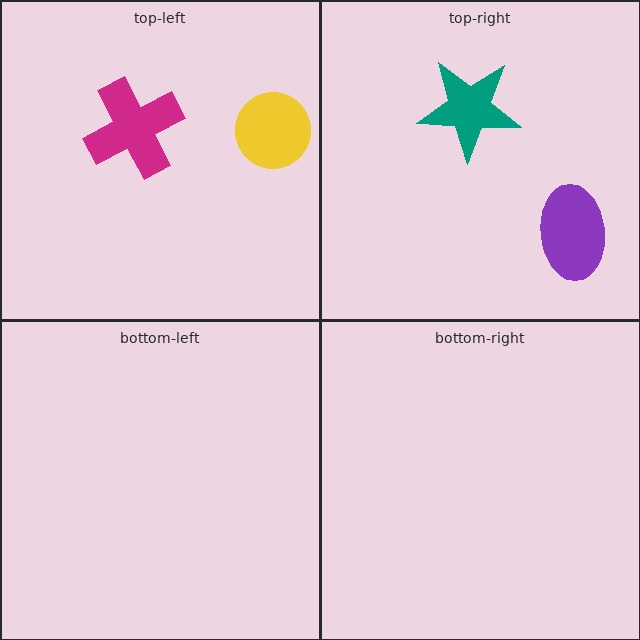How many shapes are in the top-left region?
2.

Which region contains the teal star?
The top-right region.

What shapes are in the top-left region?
The yellow circle, the magenta cross.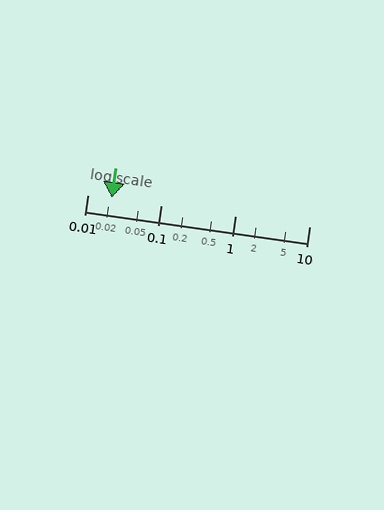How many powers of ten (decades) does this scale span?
The scale spans 3 decades, from 0.01 to 10.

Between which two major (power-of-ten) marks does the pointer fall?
The pointer is between 0.01 and 0.1.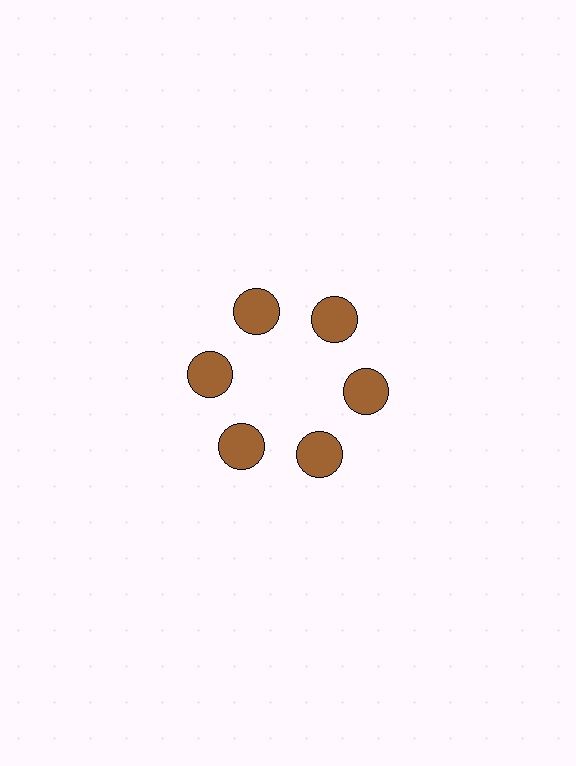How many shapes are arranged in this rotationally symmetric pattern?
There are 6 shapes, arranged in 6 groups of 1.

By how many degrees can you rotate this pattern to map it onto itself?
The pattern maps onto itself every 60 degrees of rotation.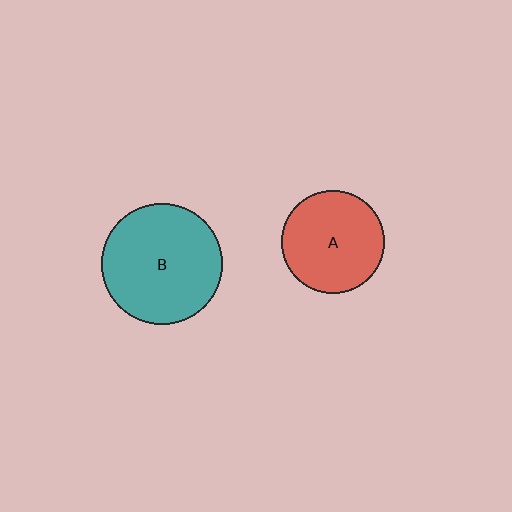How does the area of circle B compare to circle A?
Approximately 1.4 times.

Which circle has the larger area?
Circle B (teal).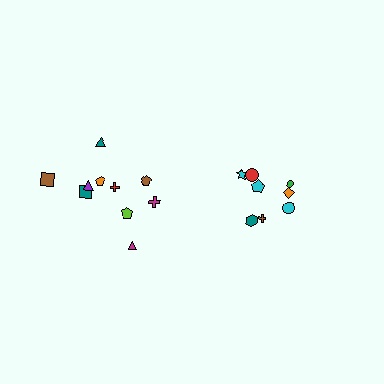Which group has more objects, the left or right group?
The left group.